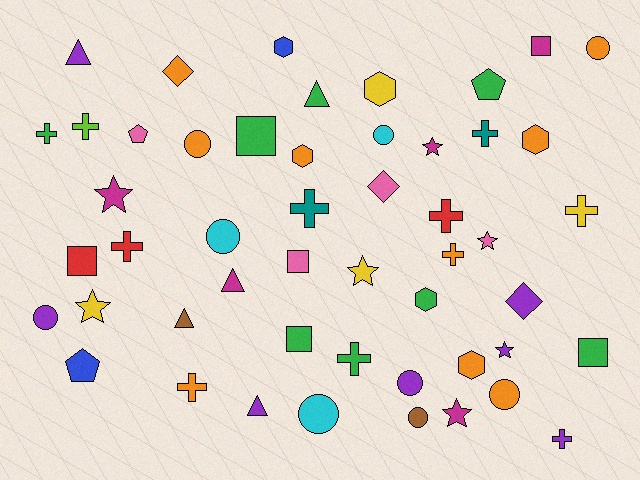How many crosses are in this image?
There are 11 crosses.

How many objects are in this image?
There are 50 objects.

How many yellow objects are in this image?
There are 4 yellow objects.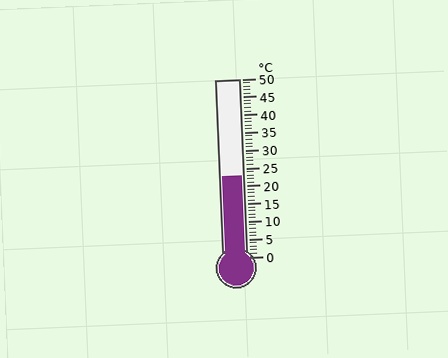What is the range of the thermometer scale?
The thermometer scale ranges from 0°C to 50°C.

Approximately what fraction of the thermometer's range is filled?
The thermometer is filled to approximately 45% of its range.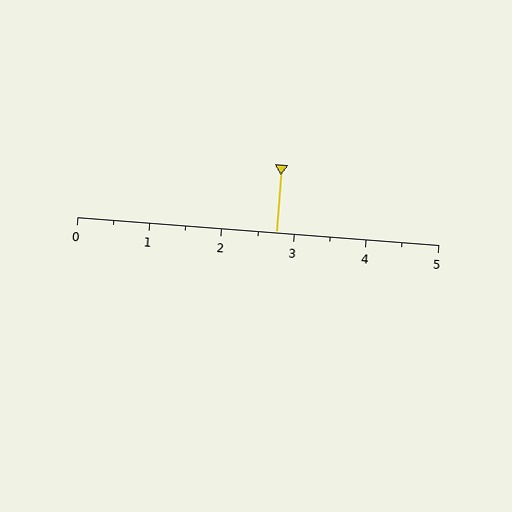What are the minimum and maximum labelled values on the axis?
The axis runs from 0 to 5.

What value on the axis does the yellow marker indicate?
The marker indicates approximately 2.8.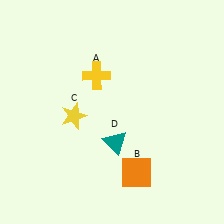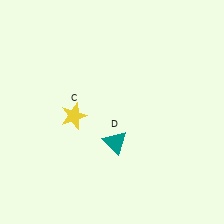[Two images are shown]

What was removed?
The orange square (B), the yellow cross (A) were removed in Image 2.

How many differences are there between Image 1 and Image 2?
There are 2 differences between the two images.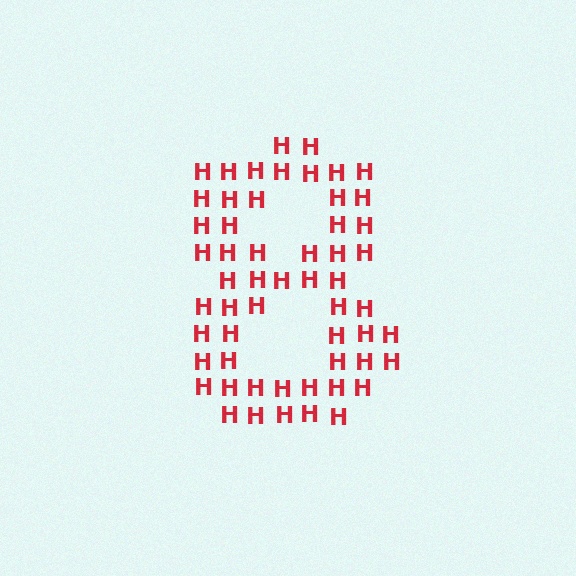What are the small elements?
The small elements are letter H's.